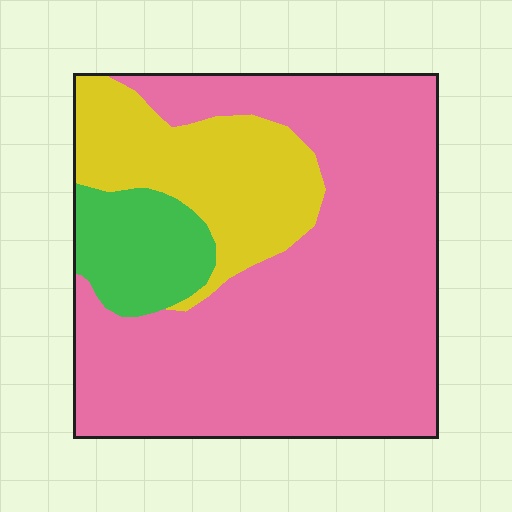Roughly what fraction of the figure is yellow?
Yellow covers 21% of the figure.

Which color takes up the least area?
Green, at roughly 10%.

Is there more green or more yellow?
Yellow.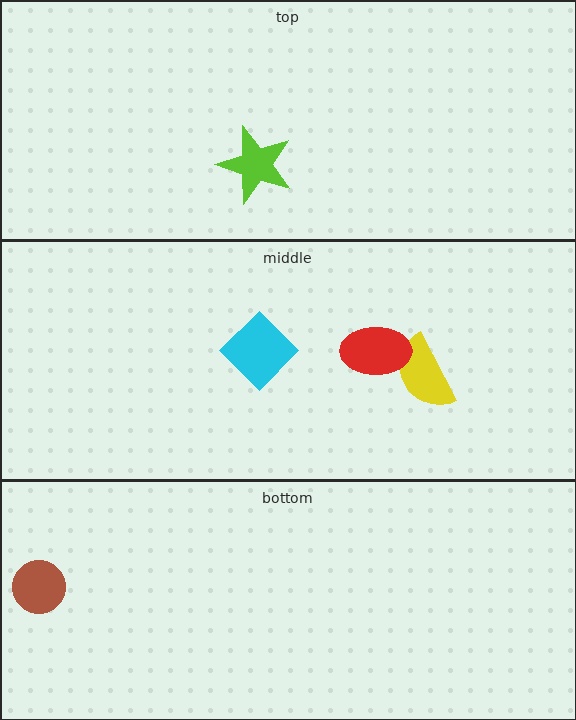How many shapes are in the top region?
1.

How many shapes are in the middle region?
3.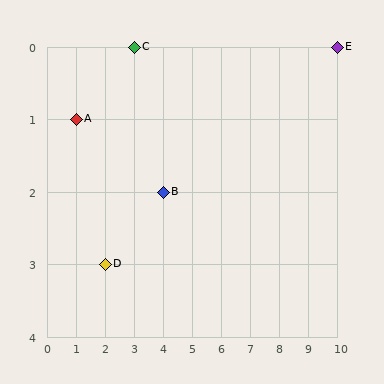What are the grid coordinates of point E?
Point E is at grid coordinates (10, 0).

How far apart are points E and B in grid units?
Points E and B are 6 columns and 2 rows apart (about 6.3 grid units diagonally).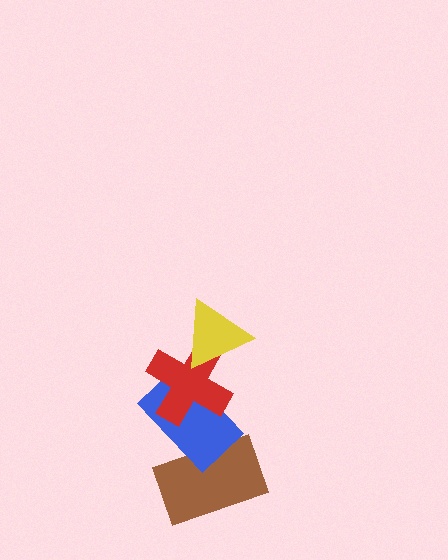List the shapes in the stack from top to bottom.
From top to bottom: the yellow triangle, the red cross, the blue rectangle, the brown rectangle.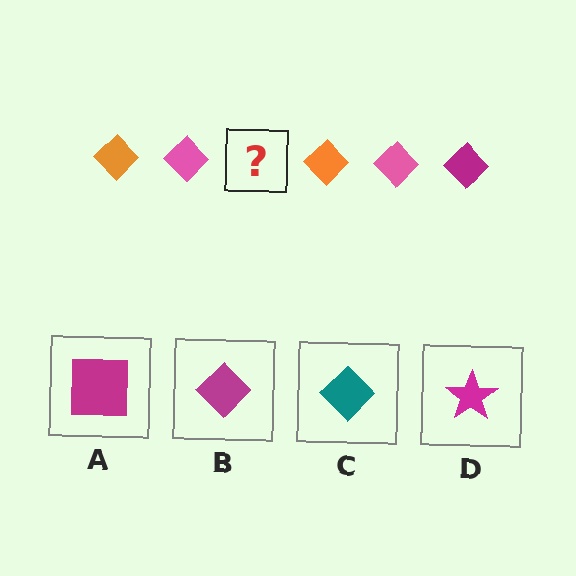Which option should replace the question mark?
Option B.